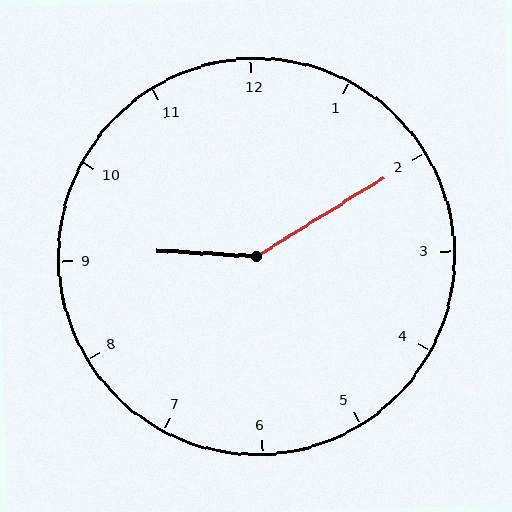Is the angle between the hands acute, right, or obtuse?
It is obtuse.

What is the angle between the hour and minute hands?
Approximately 145 degrees.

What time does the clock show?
9:10.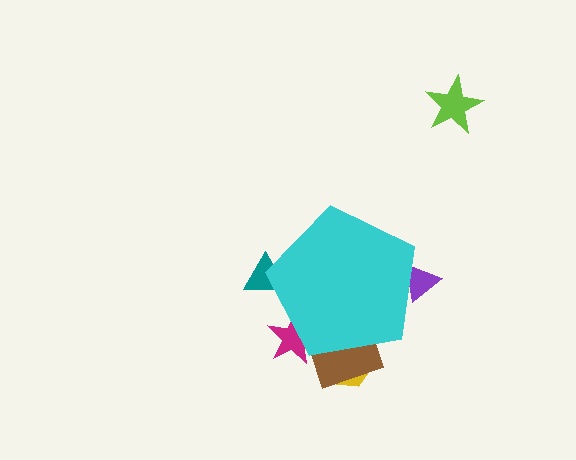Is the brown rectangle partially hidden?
Yes, the brown rectangle is partially hidden behind the cyan pentagon.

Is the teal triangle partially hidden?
Yes, the teal triangle is partially hidden behind the cyan pentagon.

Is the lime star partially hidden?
No, the lime star is fully visible.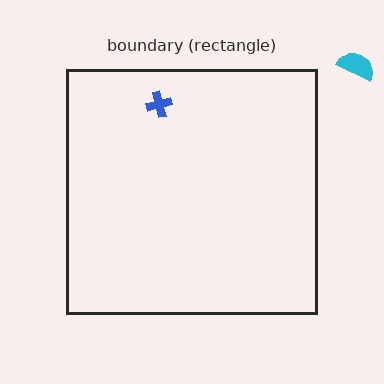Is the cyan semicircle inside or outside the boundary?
Outside.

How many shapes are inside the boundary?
1 inside, 1 outside.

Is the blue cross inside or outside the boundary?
Inside.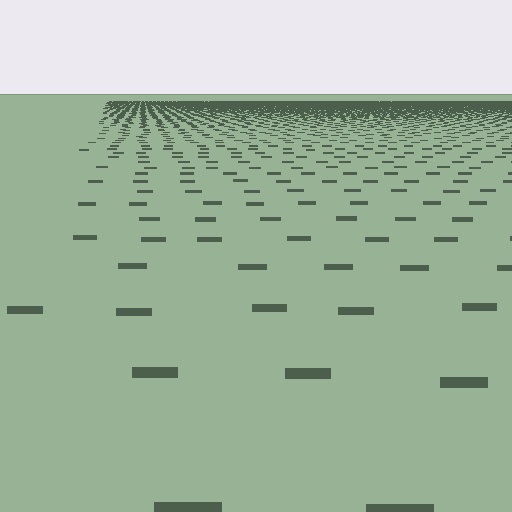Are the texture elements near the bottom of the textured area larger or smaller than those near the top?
Larger. Near the bottom, elements are closer to the viewer and appear at a bigger on-screen size.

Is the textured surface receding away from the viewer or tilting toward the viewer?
The surface is receding away from the viewer. Texture elements get smaller and denser toward the top.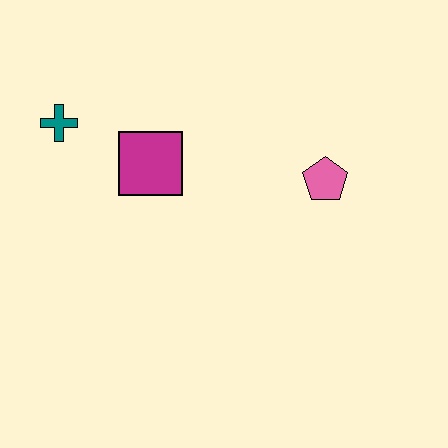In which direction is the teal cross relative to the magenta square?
The teal cross is to the left of the magenta square.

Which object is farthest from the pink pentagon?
The teal cross is farthest from the pink pentagon.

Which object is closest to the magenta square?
The teal cross is closest to the magenta square.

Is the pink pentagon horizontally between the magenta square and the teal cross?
No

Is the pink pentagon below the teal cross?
Yes